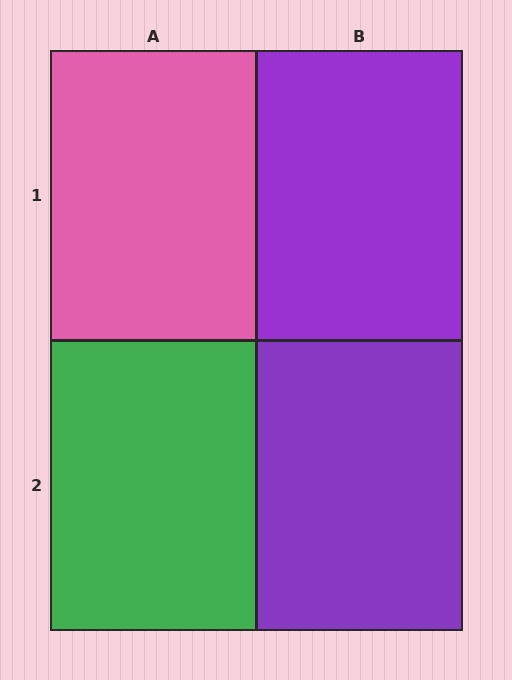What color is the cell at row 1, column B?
Purple.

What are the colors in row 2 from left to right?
Green, purple.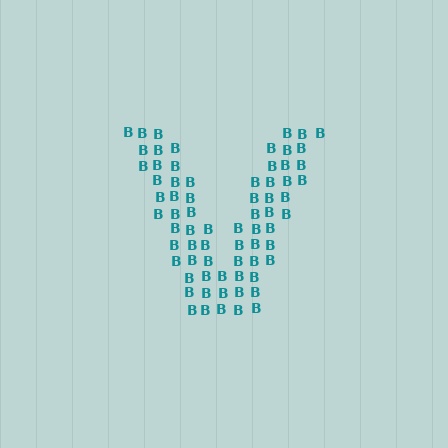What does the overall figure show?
The overall figure shows the letter V.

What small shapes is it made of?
It is made of small letter B's.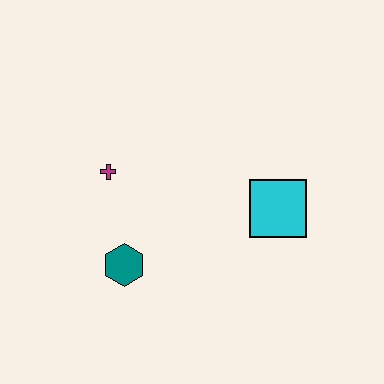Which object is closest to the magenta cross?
The teal hexagon is closest to the magenta cross.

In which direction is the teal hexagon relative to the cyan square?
The teal hexagon is to the left of the cyan square.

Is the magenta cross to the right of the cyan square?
No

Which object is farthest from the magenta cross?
The cyan square is farthest from the magenta cross.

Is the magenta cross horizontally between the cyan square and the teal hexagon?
No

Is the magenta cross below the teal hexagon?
No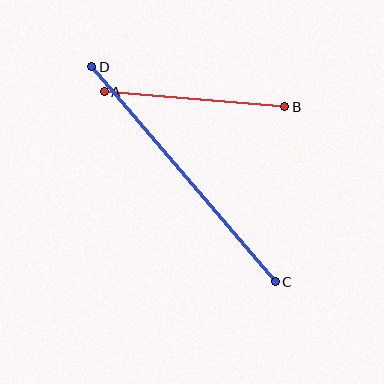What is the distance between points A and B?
The distance is approximately 181 pixels.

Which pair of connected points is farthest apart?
Points C and D are farthest apart.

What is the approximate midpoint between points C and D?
The midpoint is at approximately (184, 174) pixels.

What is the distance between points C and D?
The distance is approximately 282 pixels.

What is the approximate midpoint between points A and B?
The midpoint is at approximately (195, 99) pixels.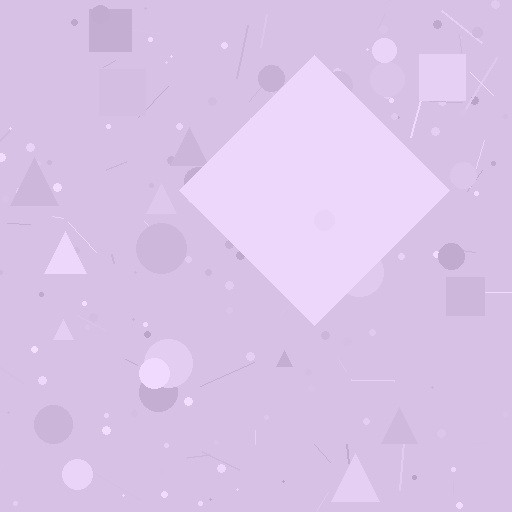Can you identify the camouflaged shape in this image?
The camouflaged shape is a diamond.